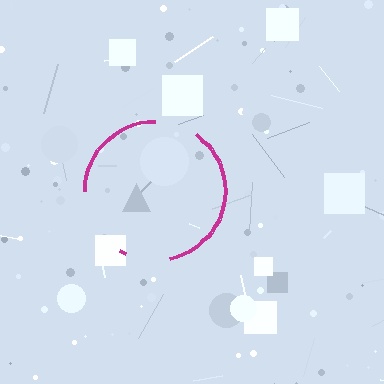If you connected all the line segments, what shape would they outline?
They would outline a circle.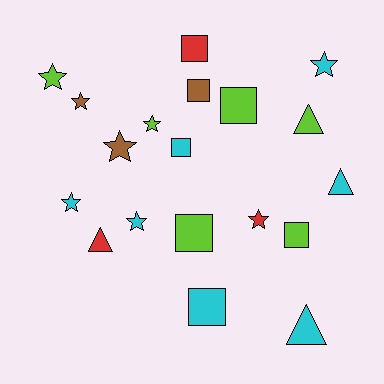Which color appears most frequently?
Cyan, with 7 objects.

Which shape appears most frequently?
Star, with 8 objects.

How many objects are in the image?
There are 19 objects.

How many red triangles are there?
There is 1 red triangle.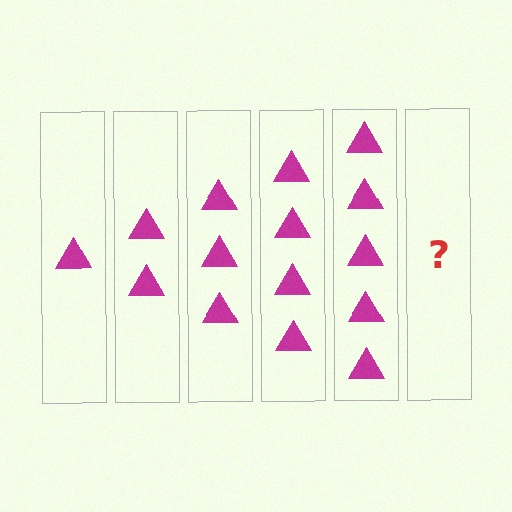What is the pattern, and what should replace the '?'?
The pattern is that each step adds one more triangle. The '?' should be 6 triangles.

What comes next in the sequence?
The next element should be 6 triangles.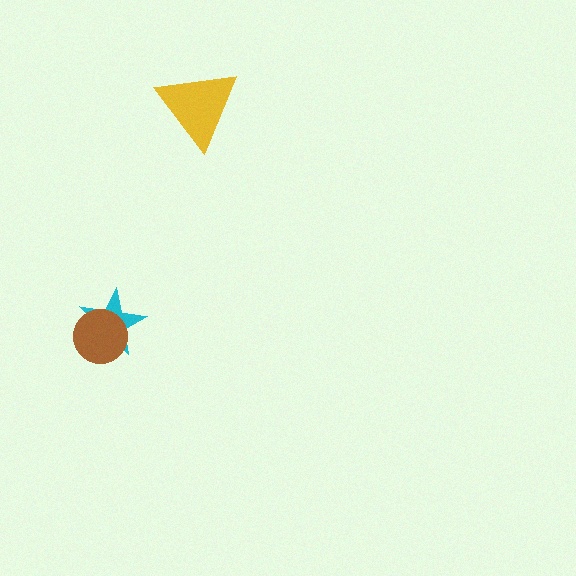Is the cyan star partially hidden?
Yes, it is partially covered by another shape.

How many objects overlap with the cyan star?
1 object overlaps with the cyan star.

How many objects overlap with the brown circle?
1 object overlaps with the brown circle.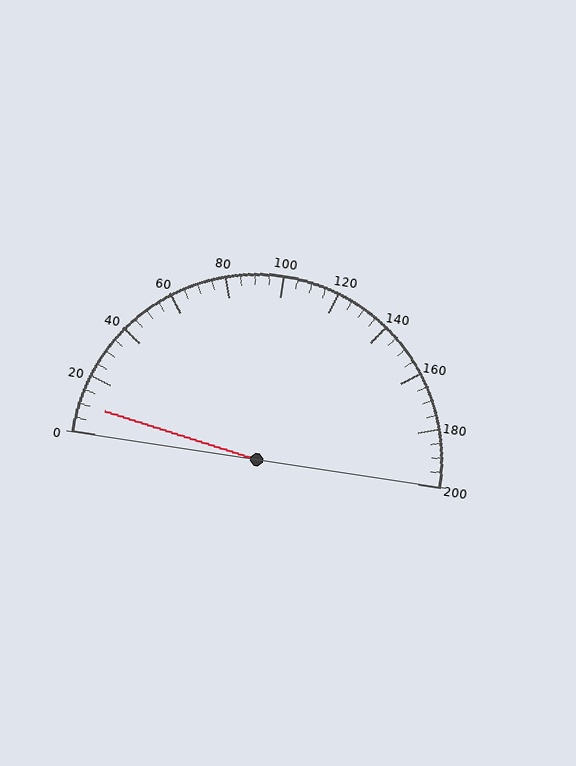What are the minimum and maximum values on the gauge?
The gauge ranges from 0 to 200.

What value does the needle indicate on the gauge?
The needle indicates approximately 10.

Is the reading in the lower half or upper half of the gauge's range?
The reading is in the lower half of the range (0 to 200).